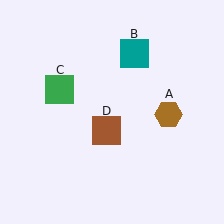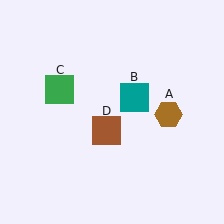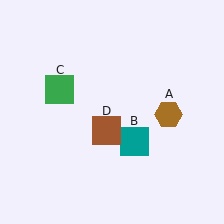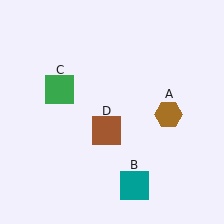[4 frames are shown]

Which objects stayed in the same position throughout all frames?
Brown hexagon (object A) and green square (object C) and brown square (object D) remained stationary.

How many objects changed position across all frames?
1 object changed position: teal square (object B).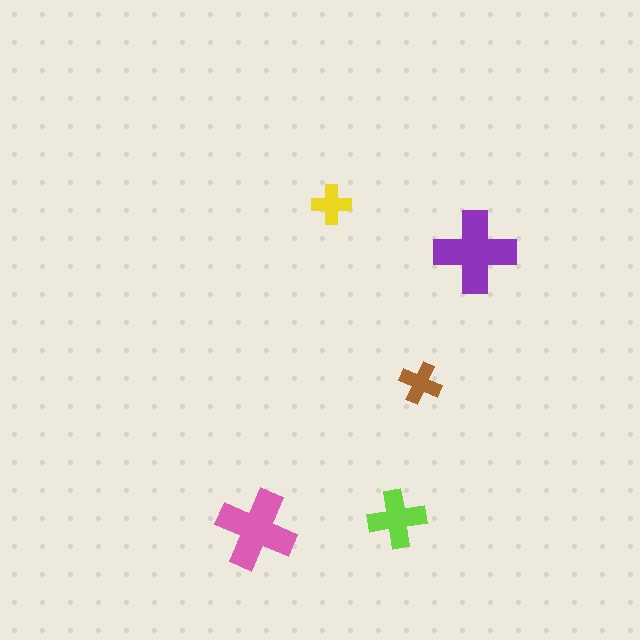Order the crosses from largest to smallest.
the purple one, the pink one, the lime one, the brown one, the yellow one.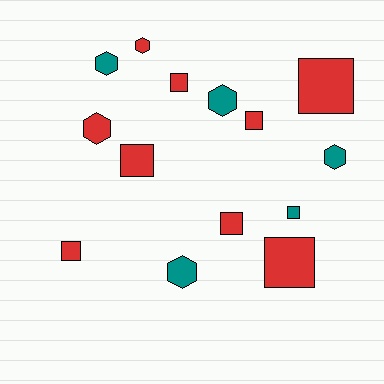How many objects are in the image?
There are 14 objects.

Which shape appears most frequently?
Square, with 8 objects.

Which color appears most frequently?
Red, with 9 objects.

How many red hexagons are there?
There are 2 red hexagons.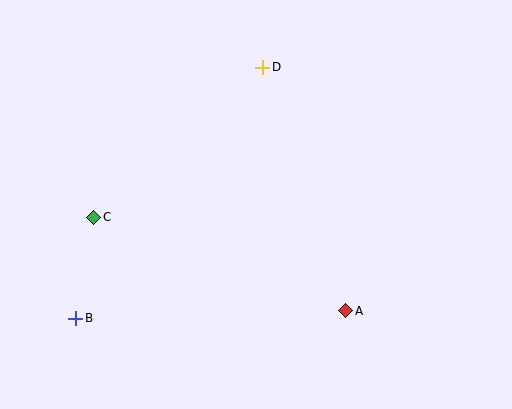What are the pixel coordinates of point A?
Point A is at (346, 311).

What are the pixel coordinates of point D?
Point D is at (263, 67).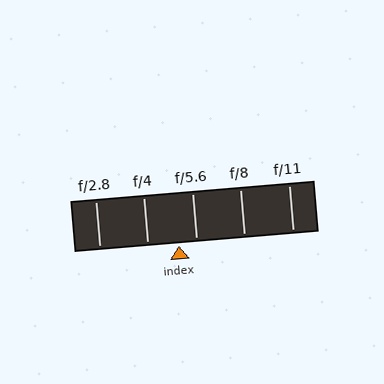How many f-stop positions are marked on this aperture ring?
There are 5 f-stop positions marked.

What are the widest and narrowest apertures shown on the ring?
The widest aperture shown is f/2.8 and the narrowest is f/11.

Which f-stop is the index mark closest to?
The index mark is closest to f/5.6.